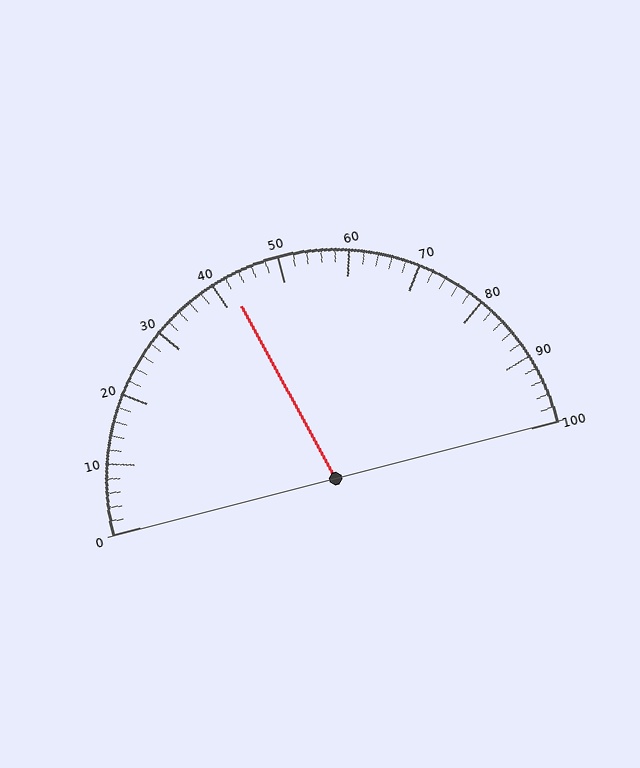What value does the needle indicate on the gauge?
The needle indicates approximately 42.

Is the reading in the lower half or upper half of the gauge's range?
The reading is in the lower half of the range (0 to 100).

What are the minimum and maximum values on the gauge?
The gauge ranges from 0 to 100.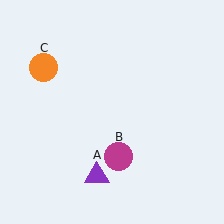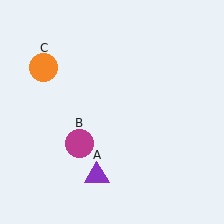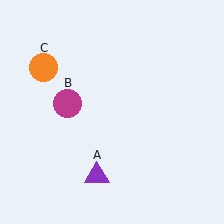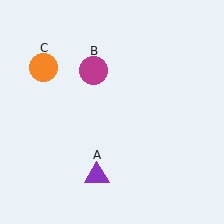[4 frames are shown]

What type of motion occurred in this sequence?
The magenta circle (object B) rotated clockwise around the center of the scene.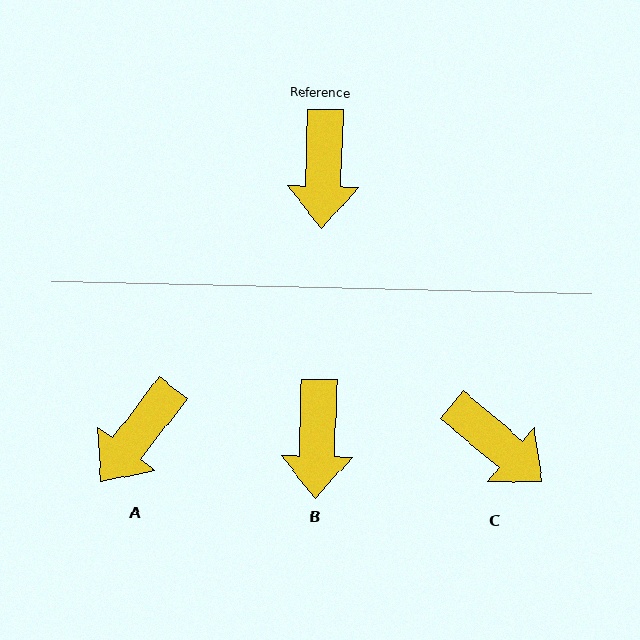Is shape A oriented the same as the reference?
No, it is off by about 36 degrees.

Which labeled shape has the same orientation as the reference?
B.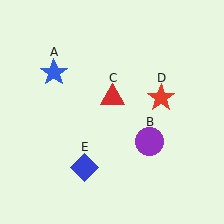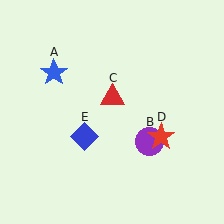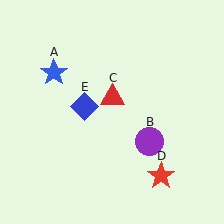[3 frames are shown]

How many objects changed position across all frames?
2 objects changed position: red star (object D), blue diamond (object E).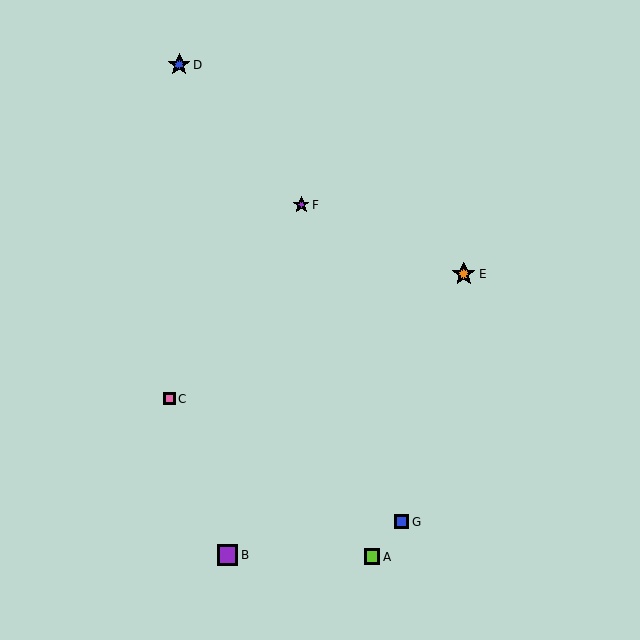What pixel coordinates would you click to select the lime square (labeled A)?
Click at (372, 557) to select the lime square A.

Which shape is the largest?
The orange star (labeled E) is the largest.